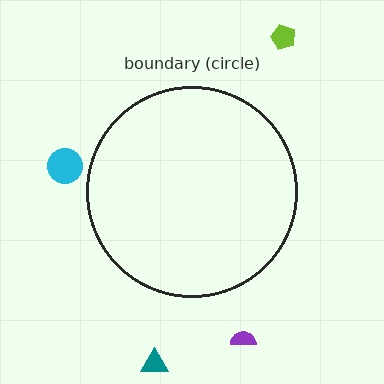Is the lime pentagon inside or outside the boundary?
Outside.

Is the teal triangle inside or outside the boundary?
Outside.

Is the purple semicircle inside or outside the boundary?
Outside.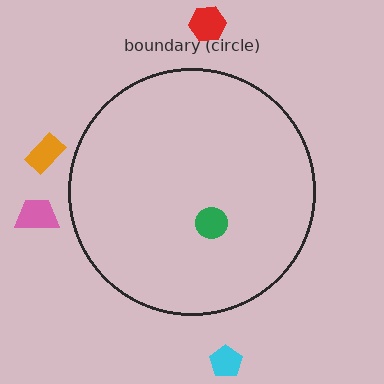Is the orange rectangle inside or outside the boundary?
Outside.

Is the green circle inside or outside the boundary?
Inside.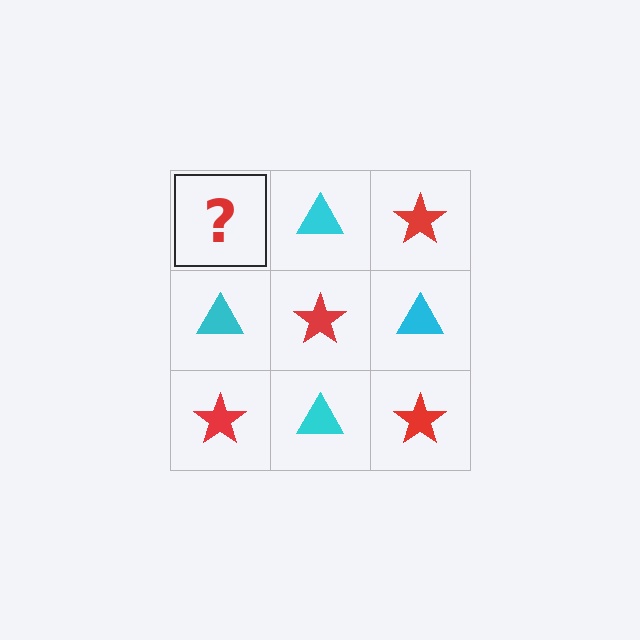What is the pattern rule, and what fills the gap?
The rule is that it alternates red star and cyan triangle in a checkerboard pattern. The gap should be filled with a red star.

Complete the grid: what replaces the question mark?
The question mark should be replaced with a red star.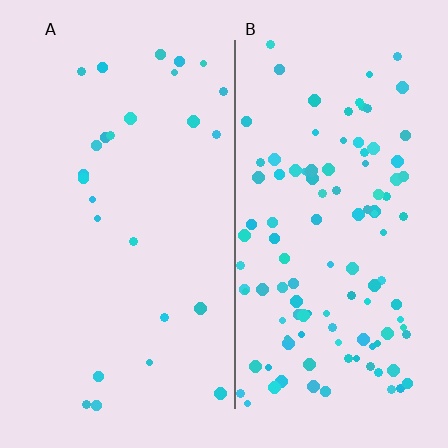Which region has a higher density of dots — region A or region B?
B (the right).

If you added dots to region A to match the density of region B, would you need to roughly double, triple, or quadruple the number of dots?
Approximately quadruple.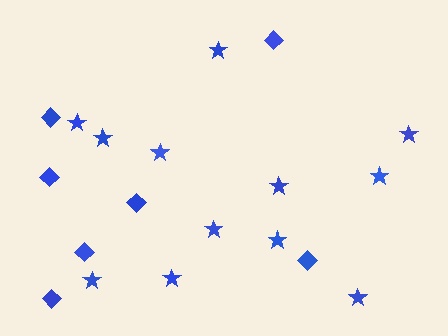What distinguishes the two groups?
There are 2 groups: one group of stars (12) and one group of diamonds (7).